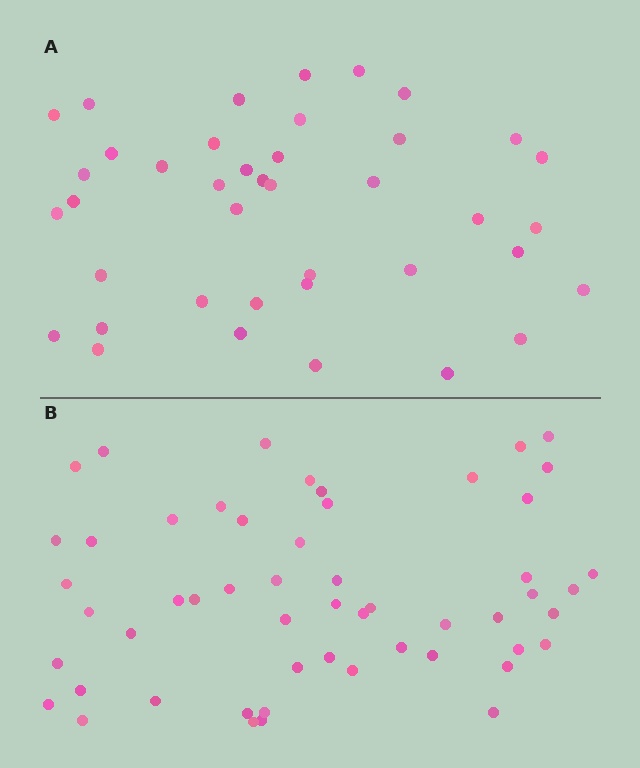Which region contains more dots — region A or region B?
Region B (the bottom region) has more dots.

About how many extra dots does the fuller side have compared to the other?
Region B has approximately 15 more dots than region A.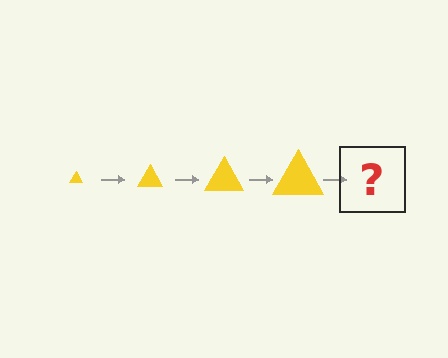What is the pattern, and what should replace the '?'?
The pattern is that the triangle gets progressively larger each step. The '?' should be a yellow triangle, larger than the previous one.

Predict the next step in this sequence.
The next step is a yellow triangle, larger than the previous one.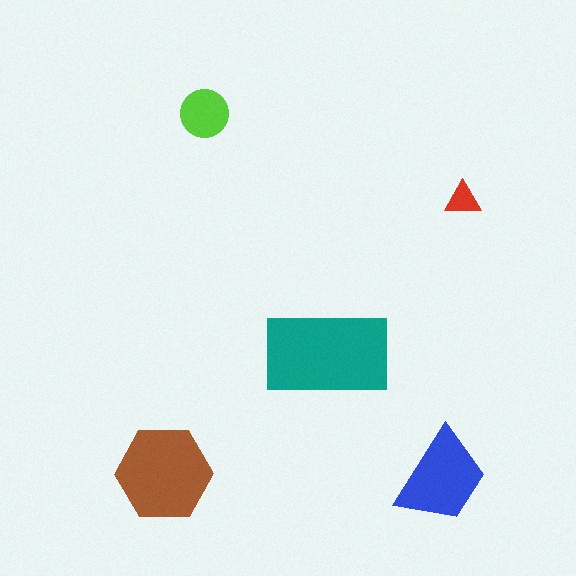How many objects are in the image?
There are 5 objects in the image.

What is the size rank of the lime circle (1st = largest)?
4th.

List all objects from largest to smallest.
The teal rectangle, the brown hexagon, the blue trapezoid, the lime circle, the red triangle.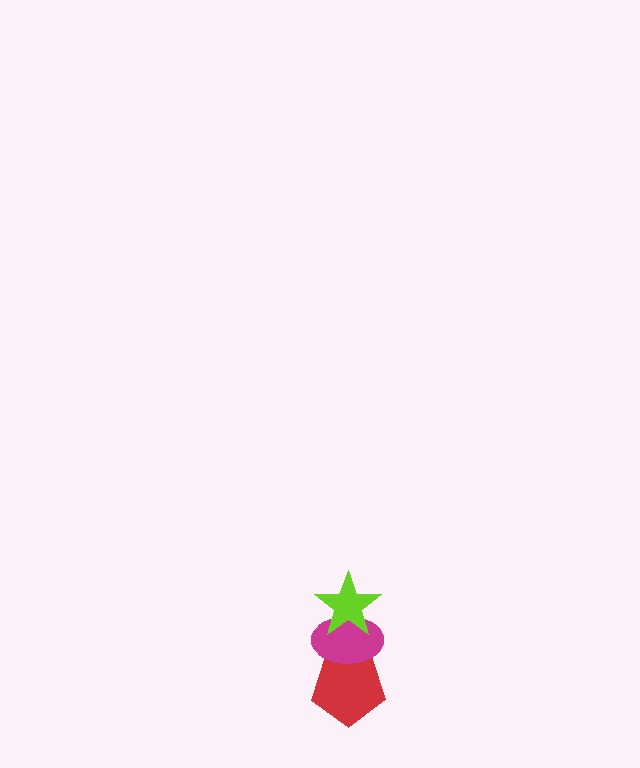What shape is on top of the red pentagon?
The magenta ellipse is on top of the red pentagon.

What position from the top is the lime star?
The lime star is 1st from the top.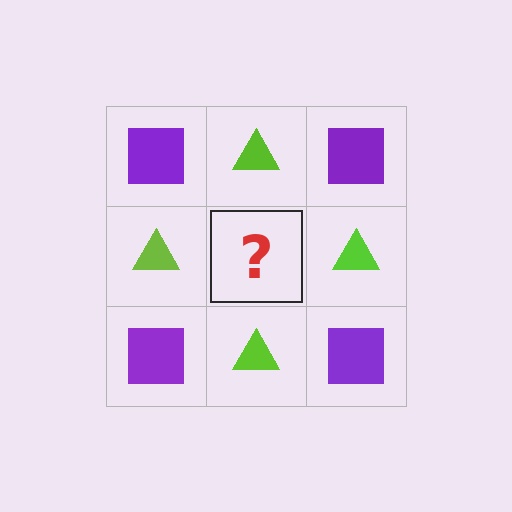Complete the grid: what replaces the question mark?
The question mark should be replaced with a purple square.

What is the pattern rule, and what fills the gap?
The rule is that it alternates purple square and lime triangle in a checkerboard pattern. The gap should be filled with a purple square.